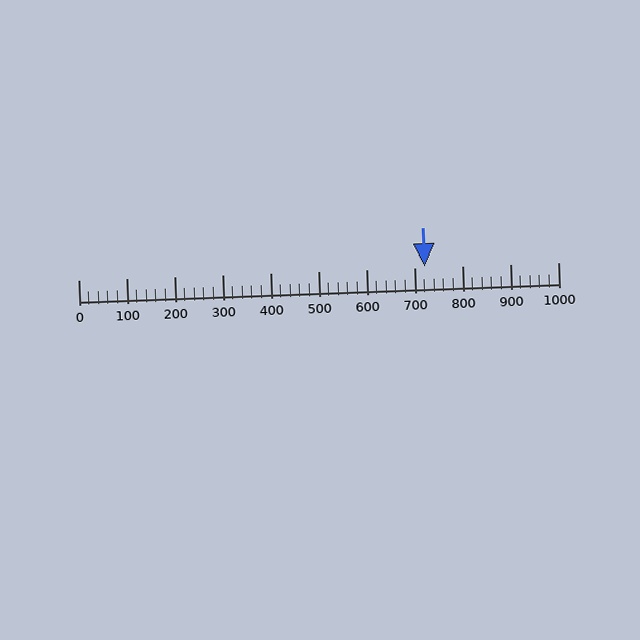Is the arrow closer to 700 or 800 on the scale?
The arrow is closer to 700.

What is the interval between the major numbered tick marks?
The major tick marks are spaced 100 units apart.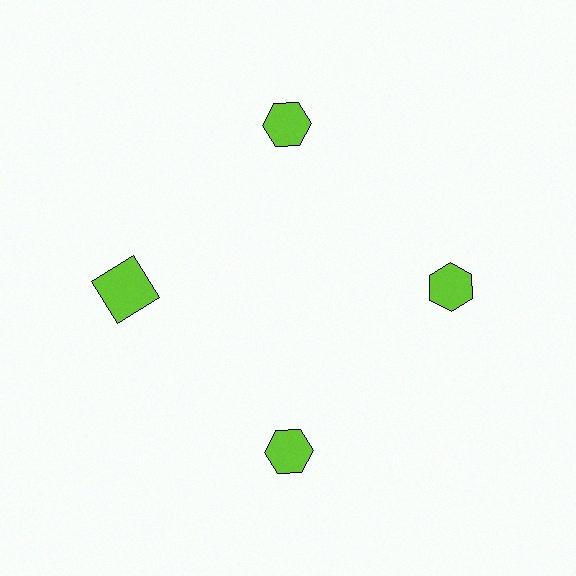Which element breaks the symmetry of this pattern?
The lime square at roughly the 9 o'clock position breaks the symmetry. All other shapes are lime hexagons.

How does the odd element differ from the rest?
It has a different shape: square instead of hexagon.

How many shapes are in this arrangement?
There are 4 shapes arranged in a ring pattern.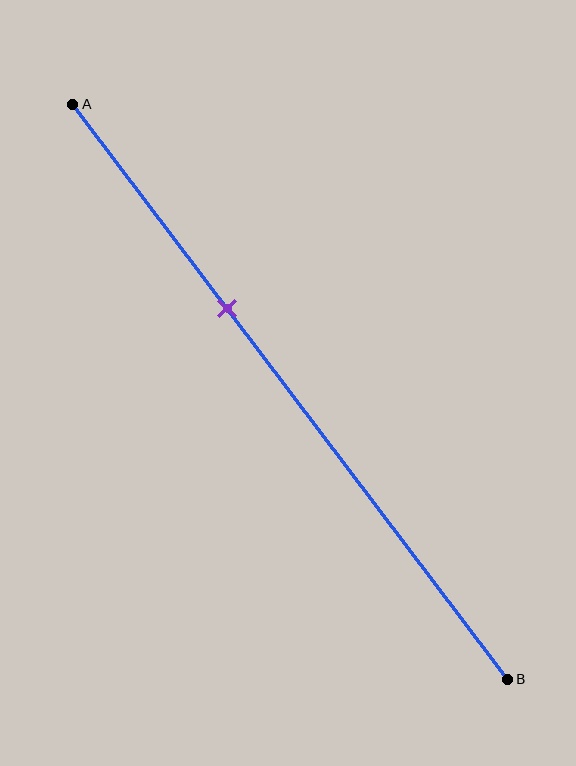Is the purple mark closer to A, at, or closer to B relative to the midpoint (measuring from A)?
The purple mark is closer to point A than the midpoint of segment AB.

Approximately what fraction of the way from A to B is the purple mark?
The purple mark is approximately 35% of the way from A to B.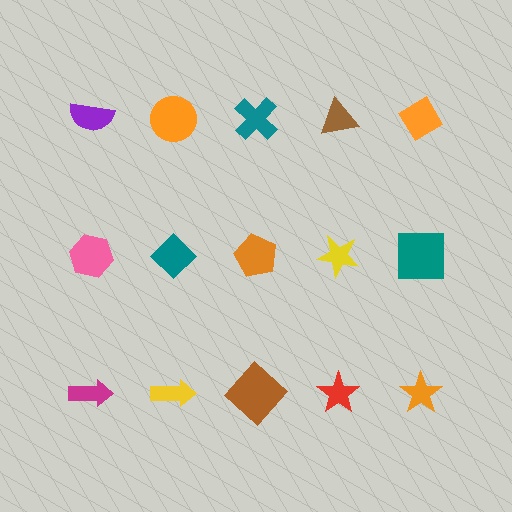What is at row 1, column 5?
An orange diamond.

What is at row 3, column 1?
A magenta arrow.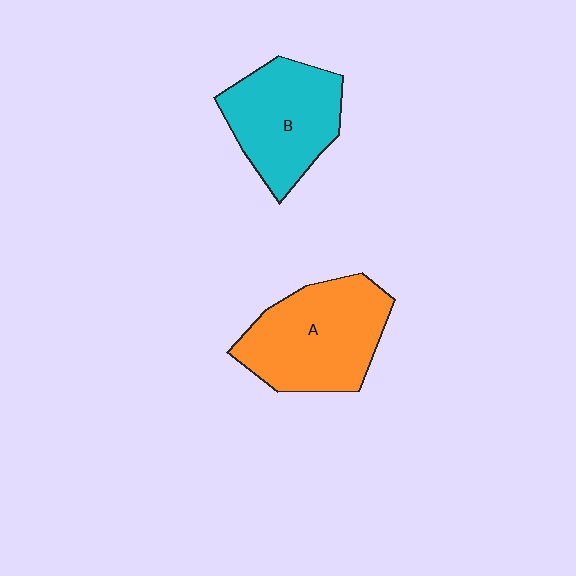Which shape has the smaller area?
Shape B (cyan).